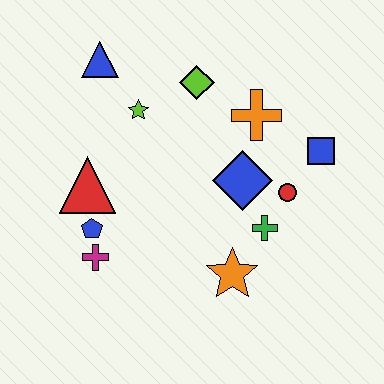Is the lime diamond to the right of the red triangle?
Yes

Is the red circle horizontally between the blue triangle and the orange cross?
No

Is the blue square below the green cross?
No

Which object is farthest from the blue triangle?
The orange star is farthest from the blue triangle.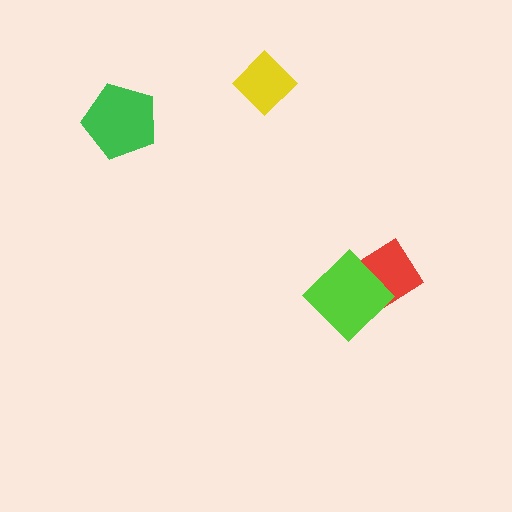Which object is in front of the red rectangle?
The lime diamond is in front of the red rectangle.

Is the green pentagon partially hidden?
No, no other shape covers it.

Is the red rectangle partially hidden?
Yes, it is partially covered by another shape.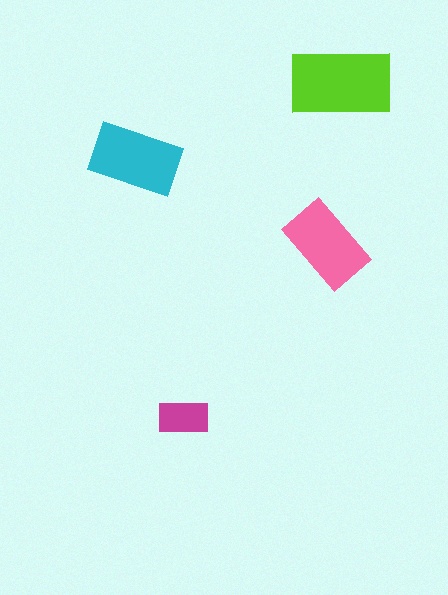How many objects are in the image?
There are 4 objects in the image.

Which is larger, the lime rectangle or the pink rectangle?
The lime one.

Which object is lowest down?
The magenta rectangle is bottommost.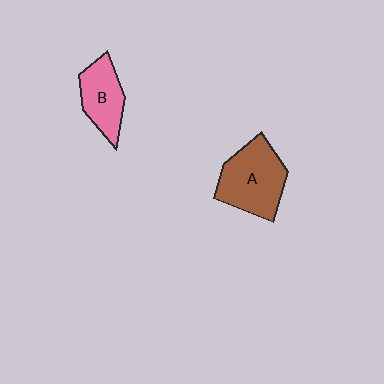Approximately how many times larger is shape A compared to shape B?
Approximately 1.5 times.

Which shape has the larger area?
Shape A (brown).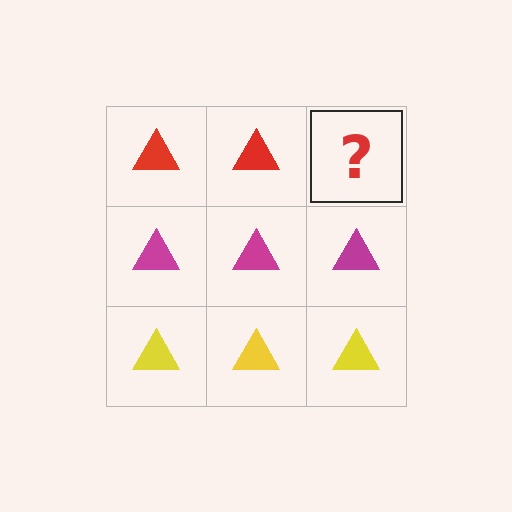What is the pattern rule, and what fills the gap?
The rule is that each row has a consistent color. The gap should be filled with a red triangle.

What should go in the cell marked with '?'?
The missing cell should contain a red triangle.